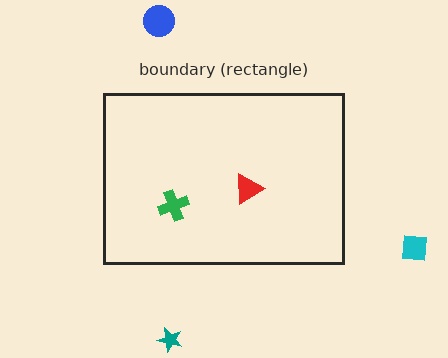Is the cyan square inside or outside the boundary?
Outside.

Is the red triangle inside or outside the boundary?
Inside.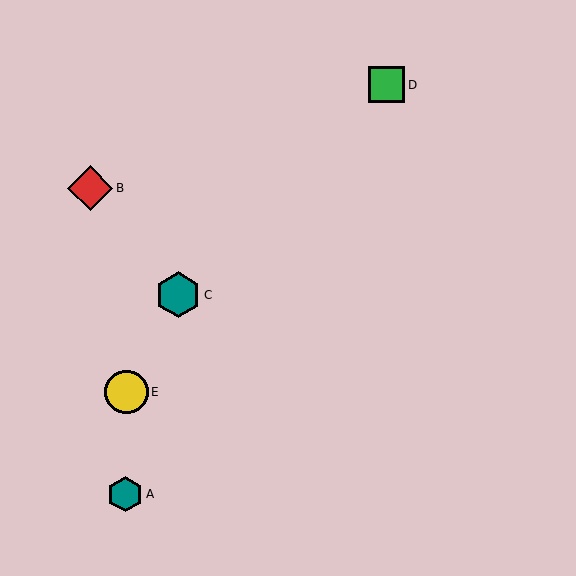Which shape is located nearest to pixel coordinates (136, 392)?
The yellow circle (labeled E) at (126, 392) is nearest to that location.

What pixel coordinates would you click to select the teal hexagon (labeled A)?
Click at (125, 494) to select the teal hexagon A.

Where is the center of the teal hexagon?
The center of the teal hexagon is at (178, 295).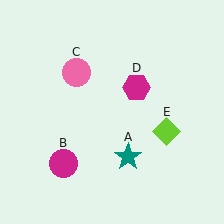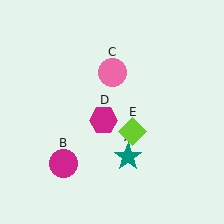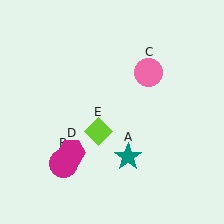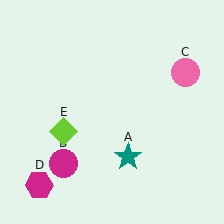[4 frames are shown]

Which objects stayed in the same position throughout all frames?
Teal star (object A) and magenta circle (object B) remained stationary.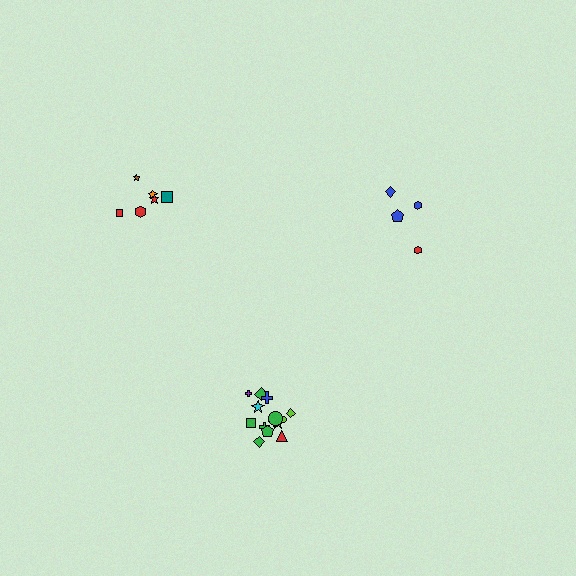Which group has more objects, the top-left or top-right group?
The top-left group.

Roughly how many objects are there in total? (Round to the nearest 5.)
Roughly 25 objects in total.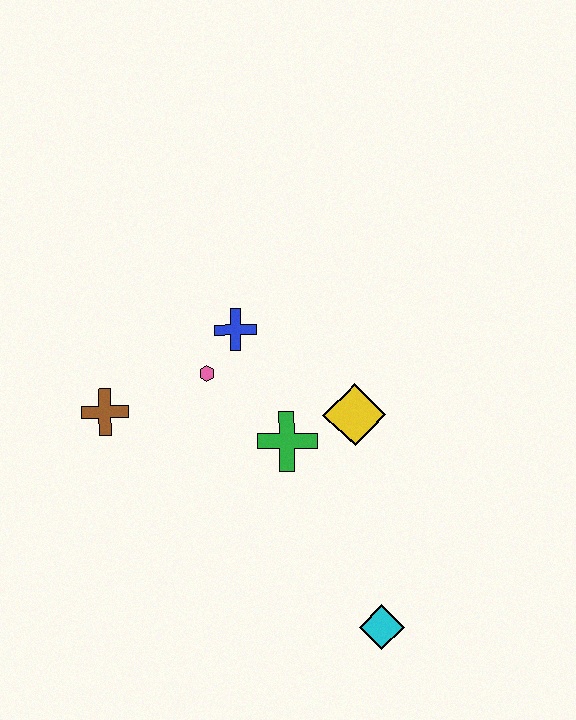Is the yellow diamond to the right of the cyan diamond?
No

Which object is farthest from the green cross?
The cyan diamond is farthest from the green cross.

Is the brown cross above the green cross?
Yes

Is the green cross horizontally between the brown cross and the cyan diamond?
Yes